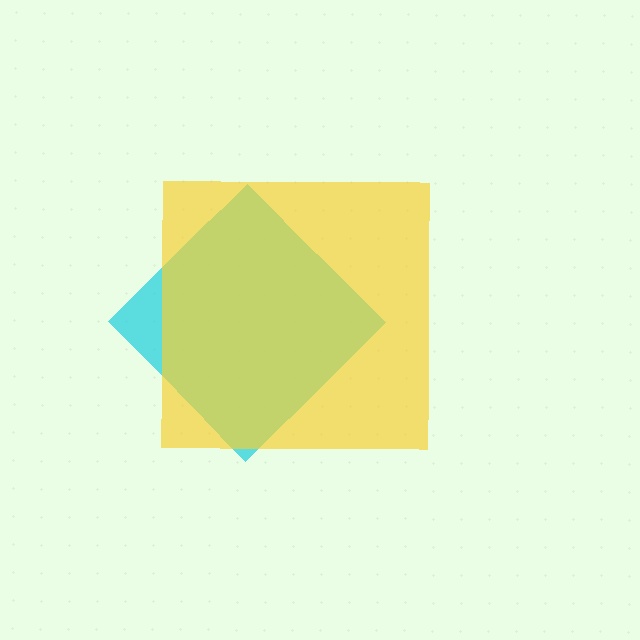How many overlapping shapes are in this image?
There are 2 overlapping shapes in the image.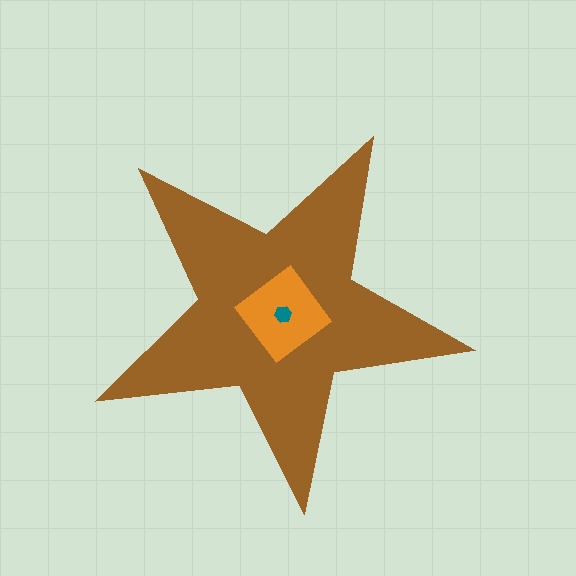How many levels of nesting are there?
3.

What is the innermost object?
The teal hexagon.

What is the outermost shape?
The brown star.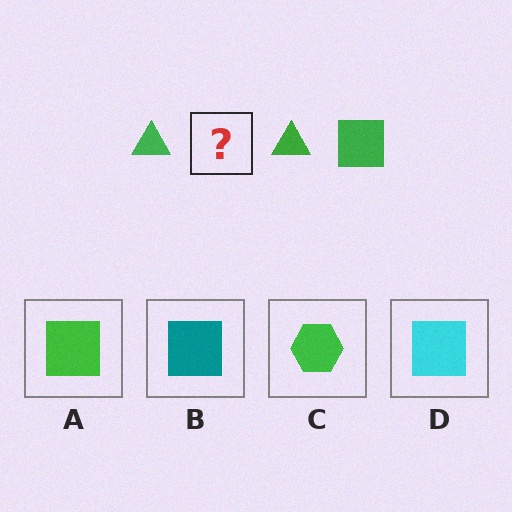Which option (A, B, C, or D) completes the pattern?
A.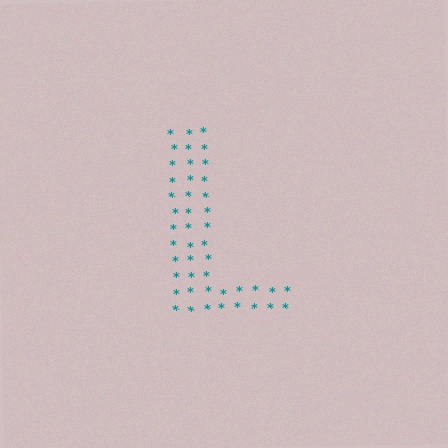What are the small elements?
The small elements are asterisks.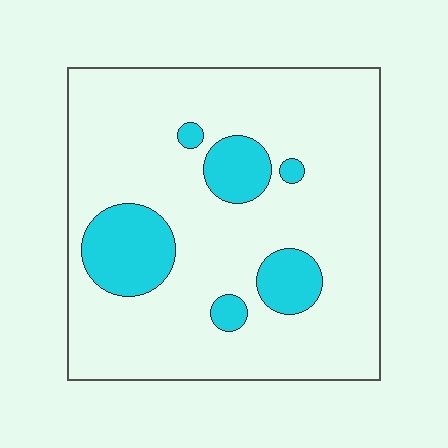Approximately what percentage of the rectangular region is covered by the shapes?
Approximately 15%.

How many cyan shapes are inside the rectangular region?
6.